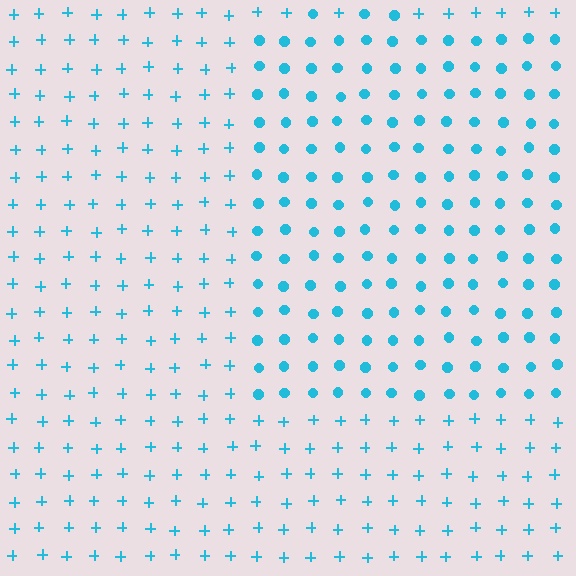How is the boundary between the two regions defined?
The boundary is defined by a change in element shape: circles inside vs. plus signs outside. All elements share the same color and spacing.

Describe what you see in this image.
The image is filled with small cyan elements arranged in a uniform grid. A rectangle-shaped region contains circles, while the surrounding area contains plus signs. The boundary is defined purely by the change in element shape.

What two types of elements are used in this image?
The image uses circles inside the rectangle region and plus signs outside it.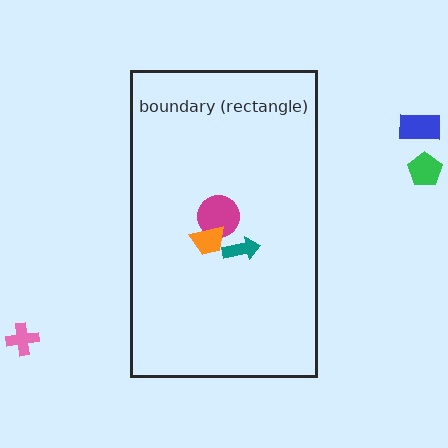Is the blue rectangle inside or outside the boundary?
Outside.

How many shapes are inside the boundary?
3 inside, 3 outside.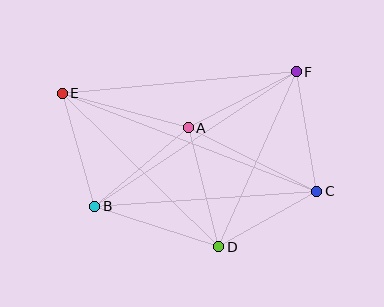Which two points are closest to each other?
Points C and D are closest to each other.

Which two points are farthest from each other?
Points C and E are farthest from each other.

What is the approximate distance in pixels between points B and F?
The distance between B and F is approximately 242 pixels.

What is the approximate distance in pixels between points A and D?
The distance between A and D is approximately 123 pixels.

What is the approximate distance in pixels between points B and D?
The distance between B and D is approximately 130 pixels.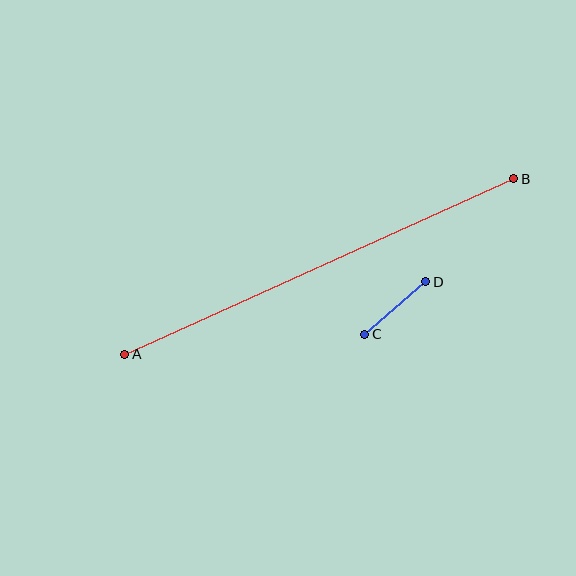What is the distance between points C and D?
The distance is approximately 81 pixels.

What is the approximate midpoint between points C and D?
The midpoint is at approximately (395, 308) pixels.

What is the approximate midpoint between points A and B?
The midpoint is at approximately (319, 266) pixels.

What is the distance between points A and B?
The distance is approximately 427 pixels.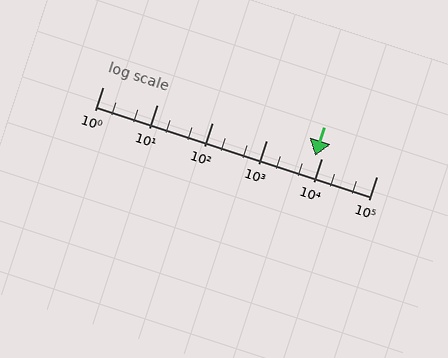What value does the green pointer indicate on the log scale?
The pointer indicates approximately 7500.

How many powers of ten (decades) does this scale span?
The scale spans 5 decades, from 1 to 100000.